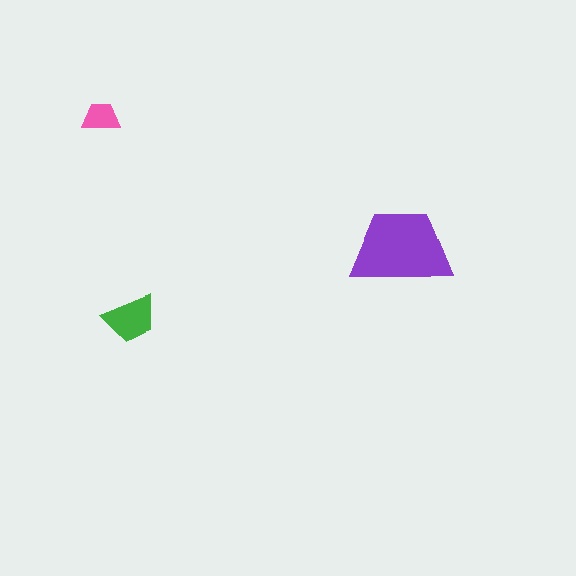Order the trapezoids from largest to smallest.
the purple one, the green one, the pink one.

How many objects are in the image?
There are 3 objects in the image.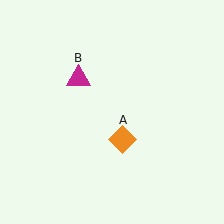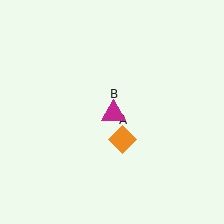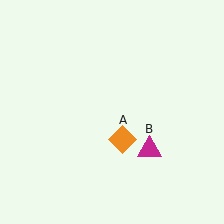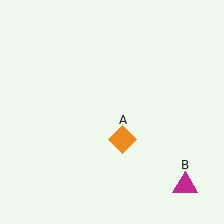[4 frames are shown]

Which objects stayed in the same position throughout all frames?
Orange diamond (object A) remained stationary.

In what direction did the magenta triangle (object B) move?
The magenta triangle (object B) moved down and to the right.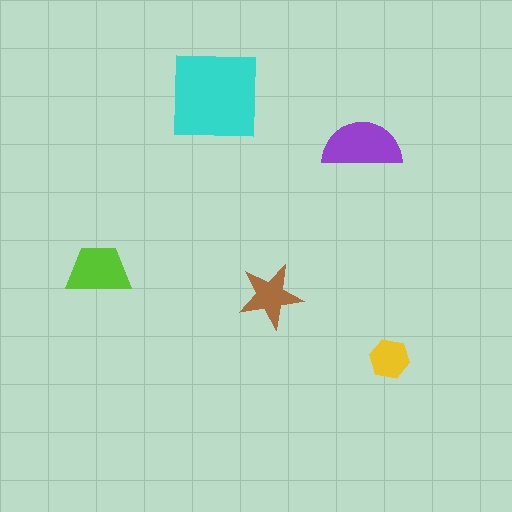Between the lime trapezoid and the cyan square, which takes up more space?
The cyan square.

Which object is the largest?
The cyan square.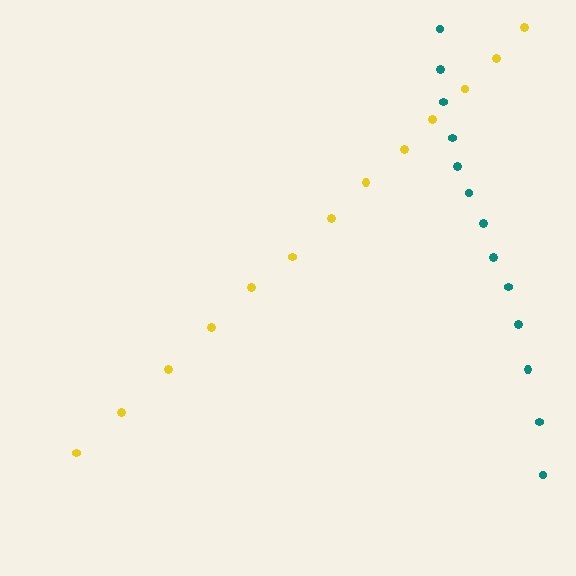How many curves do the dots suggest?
There are 2 distinct paths.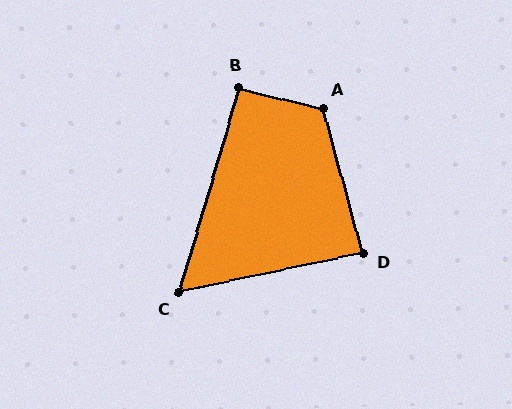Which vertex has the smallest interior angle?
C, at approximately 61 degrees.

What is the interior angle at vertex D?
Approximately 87 degrees (approximately right).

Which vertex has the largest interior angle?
A, at approximately 119 degrees.